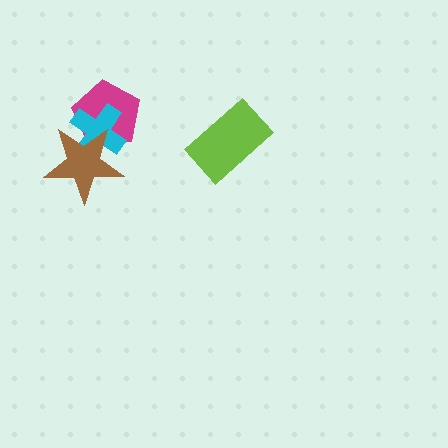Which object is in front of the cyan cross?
The brown star is in front of the cyan cross.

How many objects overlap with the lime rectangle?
0 objects overlap with the lime rectangle.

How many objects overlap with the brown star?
2 objects overlap with the brown star.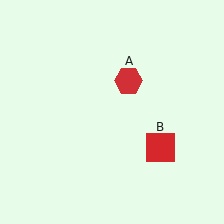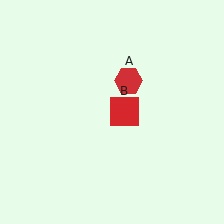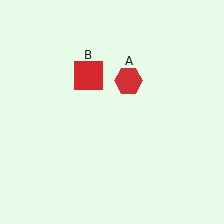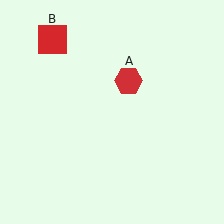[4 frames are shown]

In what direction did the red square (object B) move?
The red square (object B) moved up and to the left.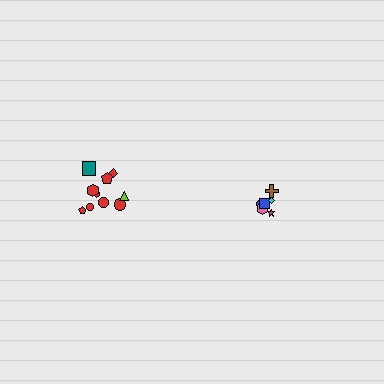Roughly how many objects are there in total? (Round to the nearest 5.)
Roughly 15 objects in total.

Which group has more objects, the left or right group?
The left group.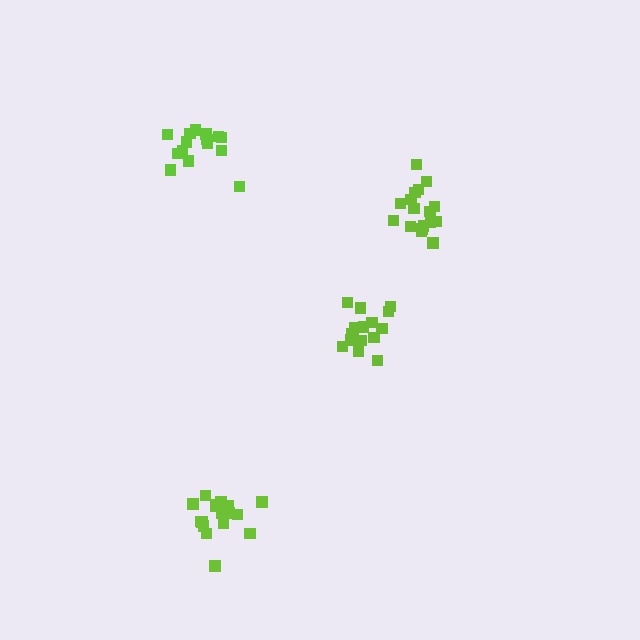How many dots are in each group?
Group 1: 17 dots, Group 2: 17 dots, Group 3: 15 dots, Group 4: 17 dots (66 total).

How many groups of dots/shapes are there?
There are 4 groups.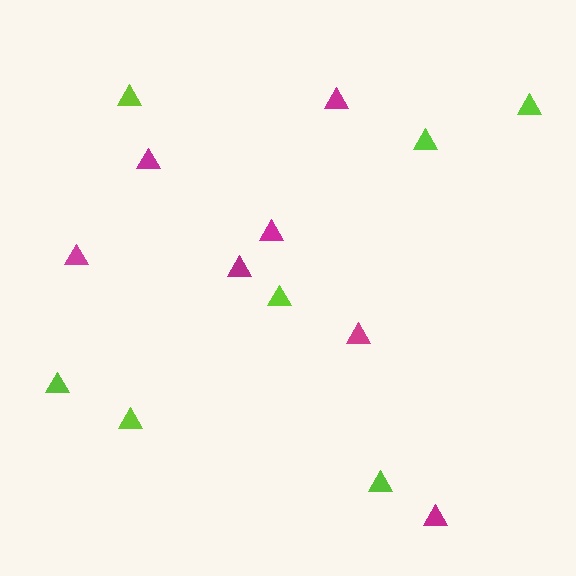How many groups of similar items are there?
There are 2 groups: one group of lime triangles (7) and one group of magenta triangles (7).